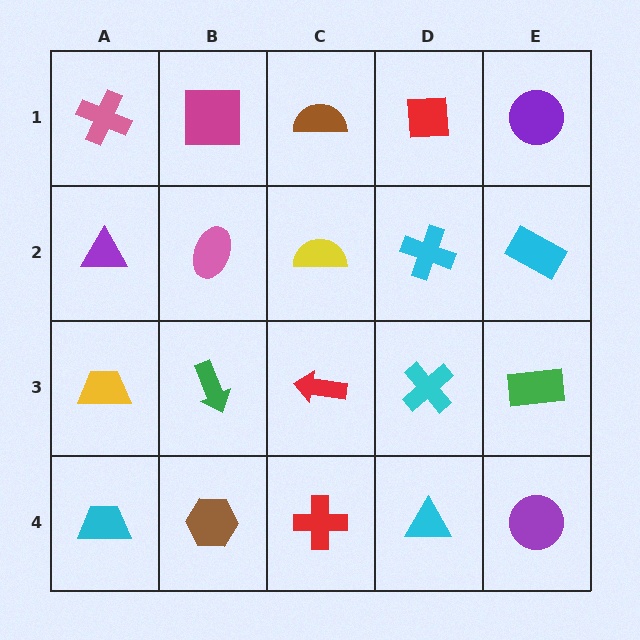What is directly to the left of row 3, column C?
A green arrow.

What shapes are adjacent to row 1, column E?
A cyan rectangle (row 2, column E), a red square (row 1, column D).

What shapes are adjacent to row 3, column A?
A purple triangle (row 2, column A), a cyan trapezoid (row 4, column A), a green arrow (row 3, column B).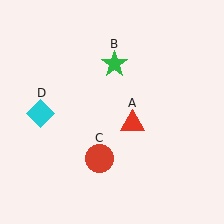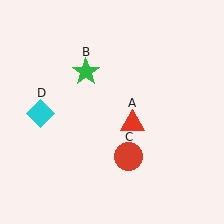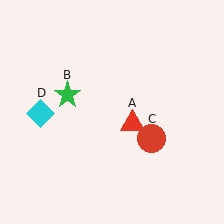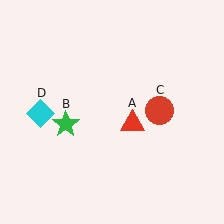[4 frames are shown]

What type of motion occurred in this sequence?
The green star (object B), red circle (object C) rotated counterclockwise around the center of the scene.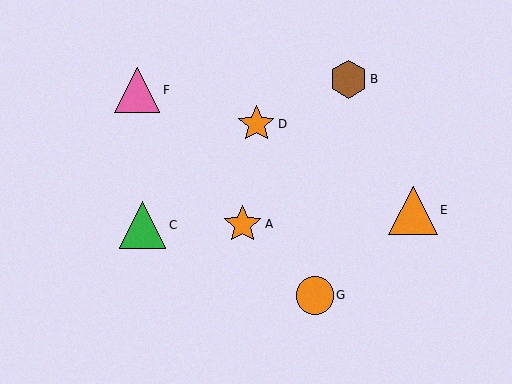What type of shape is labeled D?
Shape D is an orange star.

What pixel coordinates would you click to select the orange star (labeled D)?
Click at (256, 124) to select the orange star D.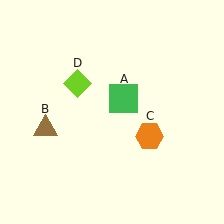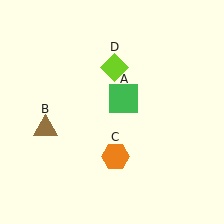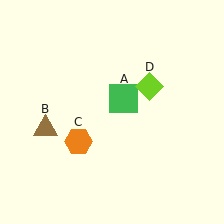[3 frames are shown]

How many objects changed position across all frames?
2 objects changed position: orange hexagon (object C), lime diamond (object D).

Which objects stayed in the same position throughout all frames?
Green square (object A) and brown triangle (object B) remained stationary.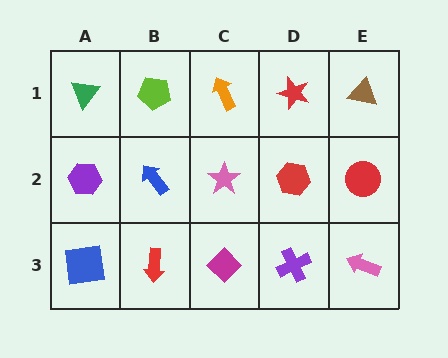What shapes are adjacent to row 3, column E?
A red circle (row 2, column E), a purple cross (row 3, column D).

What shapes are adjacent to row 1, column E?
A red circle (row 2, column E), a red star (row 1, column D).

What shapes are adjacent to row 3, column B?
A blue arrow (row 2, column B), a blue square (row 3, column A), a magenta diamond (row 3, column C).